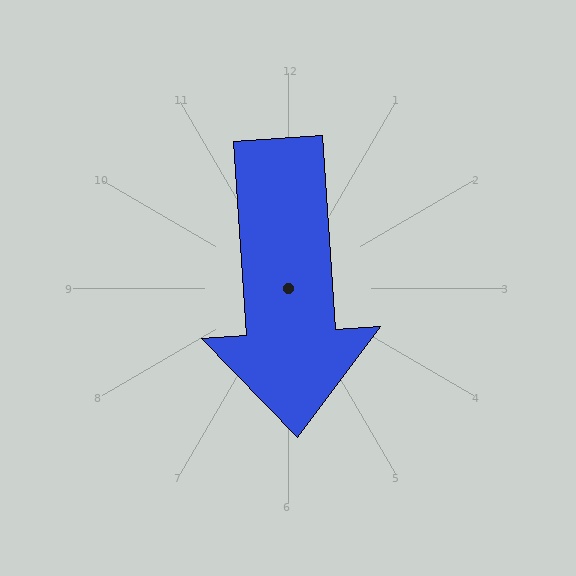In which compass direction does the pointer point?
South.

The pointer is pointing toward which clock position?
Roughly 6 o'clock.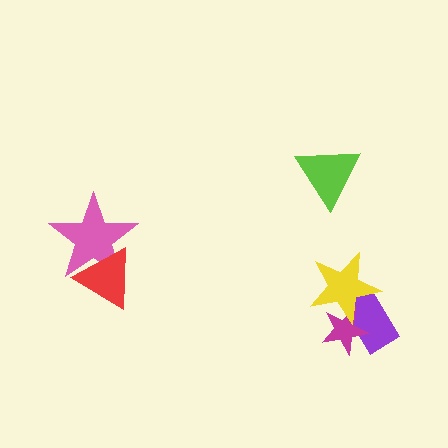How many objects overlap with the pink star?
1 object overlaps with the pink star.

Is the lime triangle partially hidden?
No, no other shape covers it.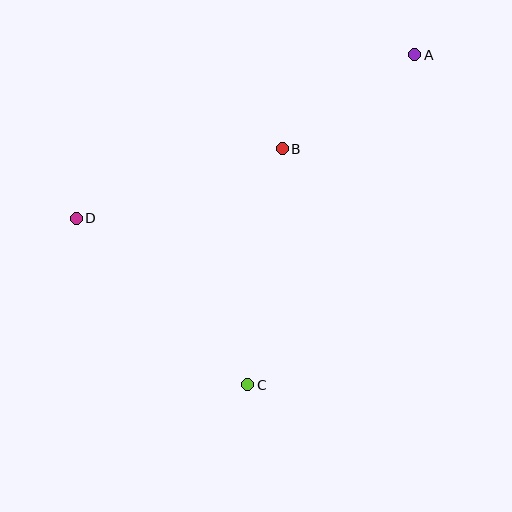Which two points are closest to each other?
Points A and B are closest to each other.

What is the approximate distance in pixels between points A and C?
The distance between A and C is approximately 370 pixels.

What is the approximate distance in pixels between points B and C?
The distance between B and C is approximately 239 pixels.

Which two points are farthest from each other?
Points A and D are farthest from each other.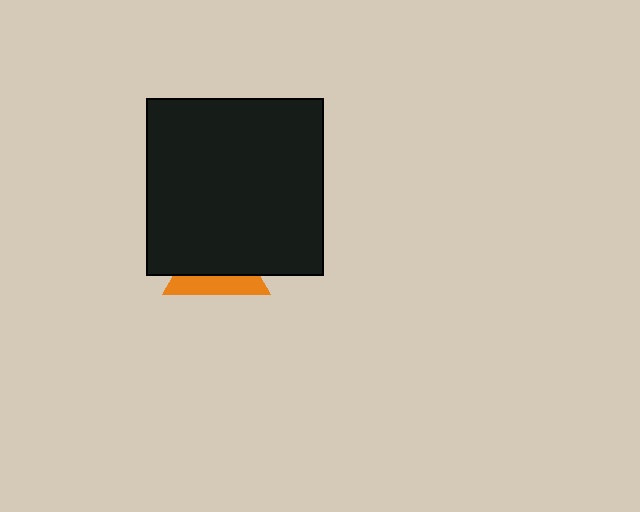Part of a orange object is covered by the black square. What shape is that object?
It is a triangle.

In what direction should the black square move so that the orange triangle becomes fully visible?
The black square should move up. That is the shortest direction to clear the overlap and leave the orange triangle fully visible.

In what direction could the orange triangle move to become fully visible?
The orange triangle could move down. That would shift it out from behind the black square entirely.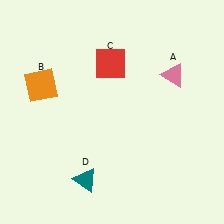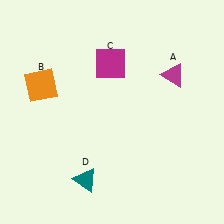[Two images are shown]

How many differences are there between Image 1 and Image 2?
There are 2 differences between the two images.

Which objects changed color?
A changed from pink to magenta. C changed from red to magenta.